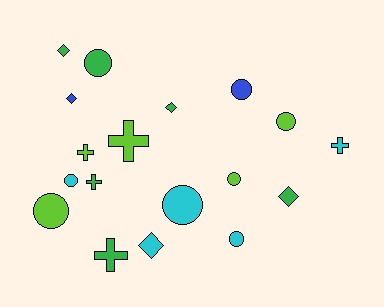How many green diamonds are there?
There are 3 green diamonds.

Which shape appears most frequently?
Circle, with 8 objects.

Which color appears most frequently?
Green, with 6 objects.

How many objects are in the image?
There are 18 objects.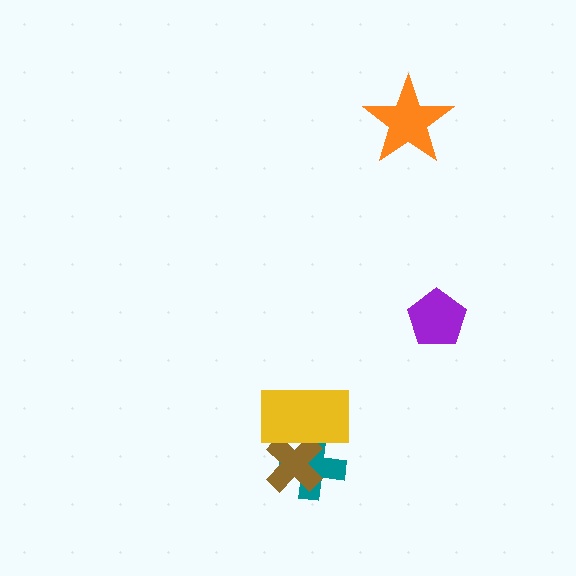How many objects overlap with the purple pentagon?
0 objects overlap with the purple pentagon.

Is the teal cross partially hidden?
Yes, it is partially covered by another shape.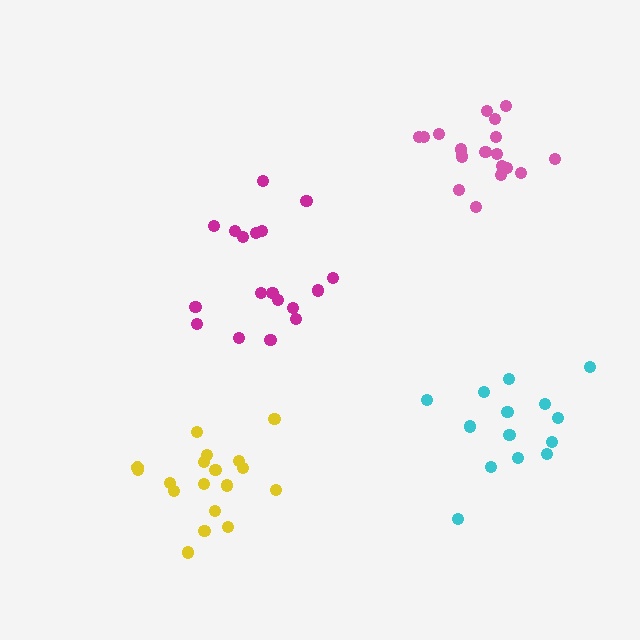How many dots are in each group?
Group 1: 18 dots, Group 2: 18 dots, Group 3: 14 dots, Group 4: 18 dots (68 total).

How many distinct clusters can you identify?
There are 4 distinct clusters.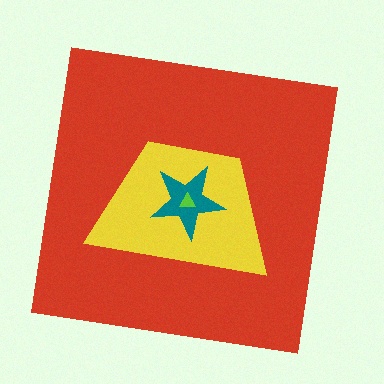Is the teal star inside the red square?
Yes.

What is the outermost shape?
The red square.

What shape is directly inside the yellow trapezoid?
The teal star.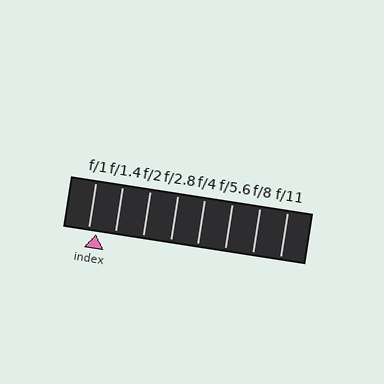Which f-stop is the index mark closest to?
The index mark is closest to f/1.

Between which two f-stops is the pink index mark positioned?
The index mark is between f/1 and f/1.4.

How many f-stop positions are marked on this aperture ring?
There are 8 f-stop positions marked.